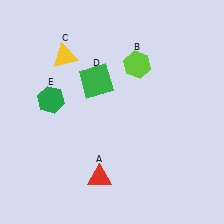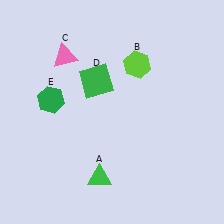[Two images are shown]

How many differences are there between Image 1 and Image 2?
There are 2 differences between the two images.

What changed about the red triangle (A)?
In Image 1, A is red. In Image 2, it changed to green.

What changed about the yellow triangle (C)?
In Image 1, C is yellow. In Image 2, it changed to pink.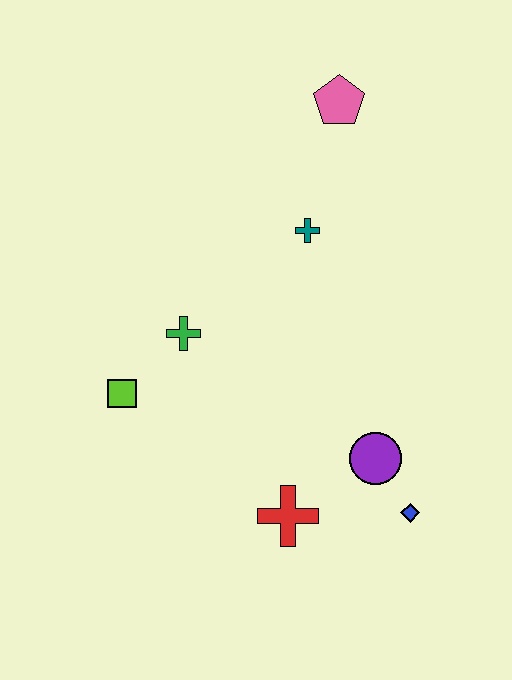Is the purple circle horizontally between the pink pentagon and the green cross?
No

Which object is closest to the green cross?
The lime square is closest to the green cross.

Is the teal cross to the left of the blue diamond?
Yes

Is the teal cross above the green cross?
Yes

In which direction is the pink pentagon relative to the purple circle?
The pink pentagon is above the purple circle.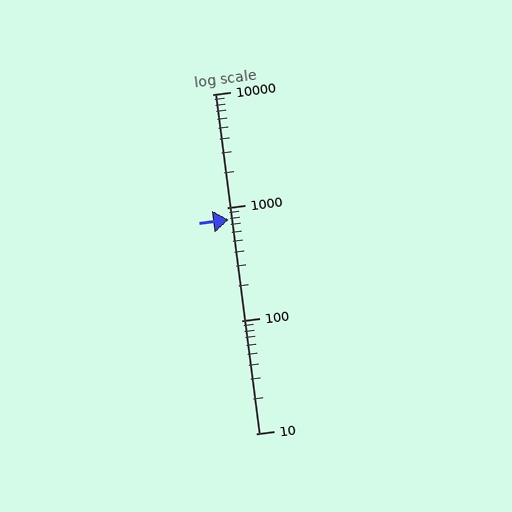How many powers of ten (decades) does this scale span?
The scale spans 3 decades, from 10 to 10000.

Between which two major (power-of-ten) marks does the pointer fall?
The pointer is between 100 and 1000.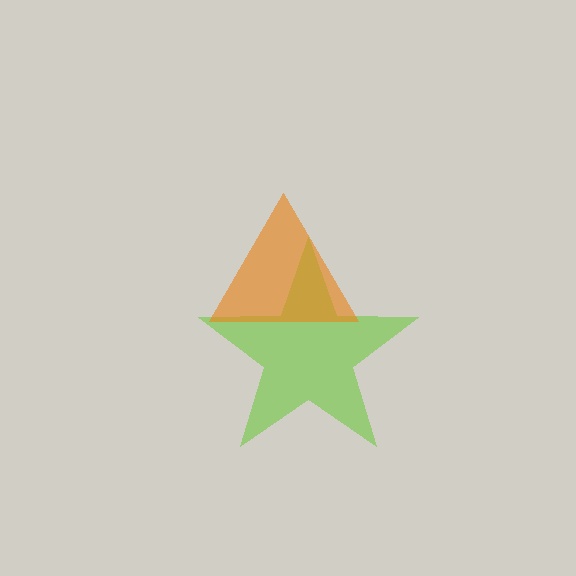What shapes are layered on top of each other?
The layered shapes are: a lime star, an orange triangle.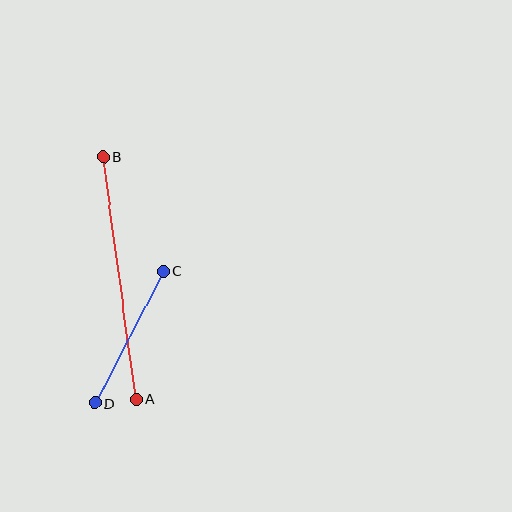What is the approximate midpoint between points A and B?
The midpoint is at approximately (119, 278) pixels.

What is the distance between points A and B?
The distance is approximately 244 pixels.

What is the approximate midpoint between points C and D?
The midpoint is at approximately (129, 337) pixels.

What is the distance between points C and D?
The distance is approximately 149 pixels.